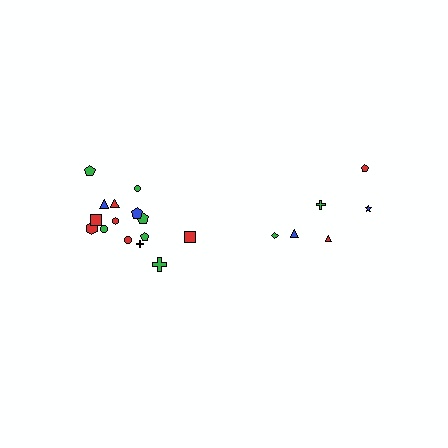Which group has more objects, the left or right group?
The left group.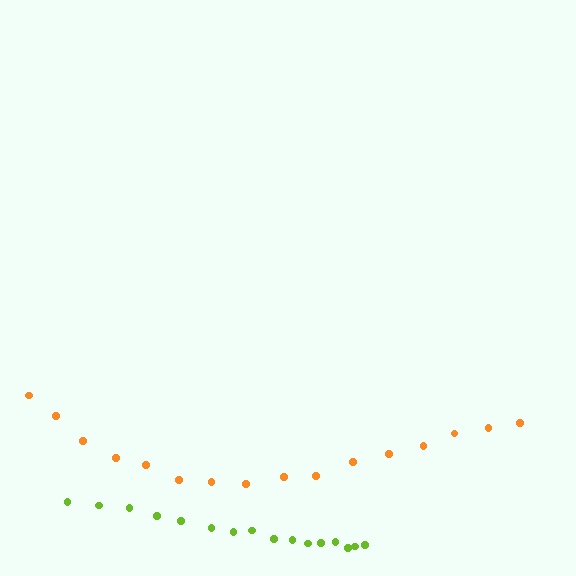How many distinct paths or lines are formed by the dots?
There are 2 distinct paths.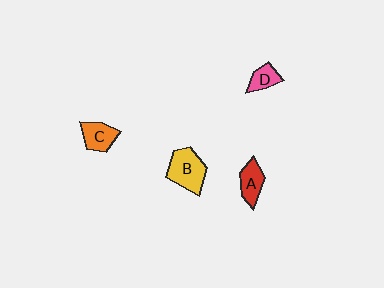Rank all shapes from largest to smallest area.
From largest to smallest: B (yellow), C (orange), A (red), D (pink).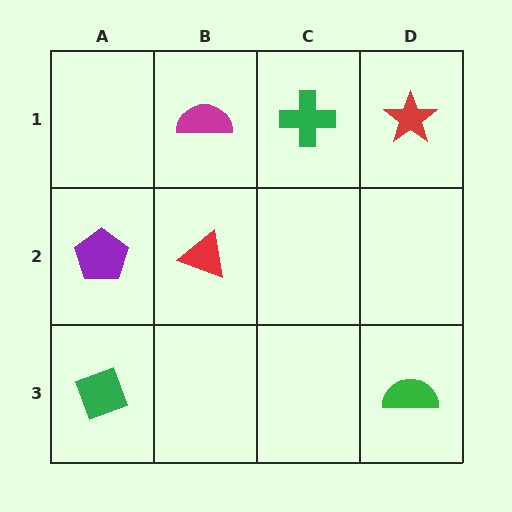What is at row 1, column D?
A red star.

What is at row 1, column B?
A magenta semicircle.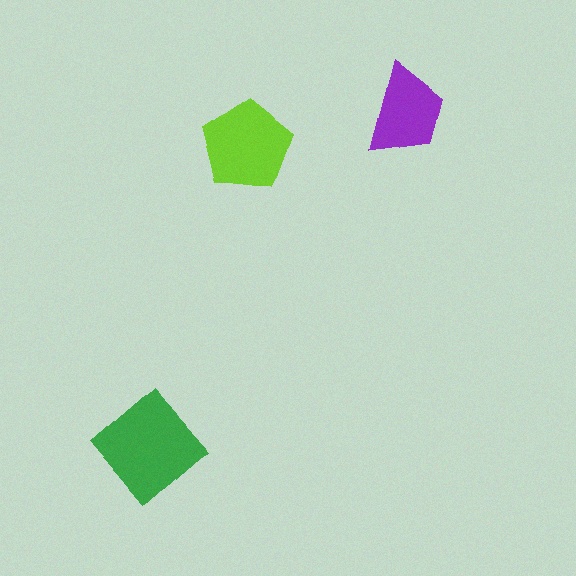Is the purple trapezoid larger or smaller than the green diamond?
Smaller.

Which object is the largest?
The green diamond.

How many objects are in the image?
There are 3 objects in the image.